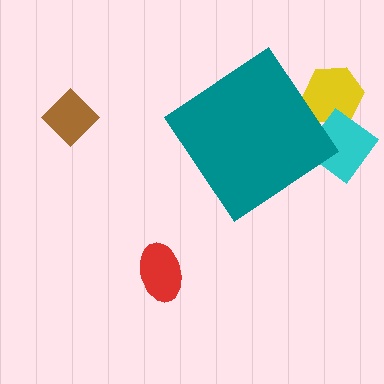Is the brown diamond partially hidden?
No, the brown diamond is fully visible.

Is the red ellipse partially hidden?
No, the red ellipse is fully visible.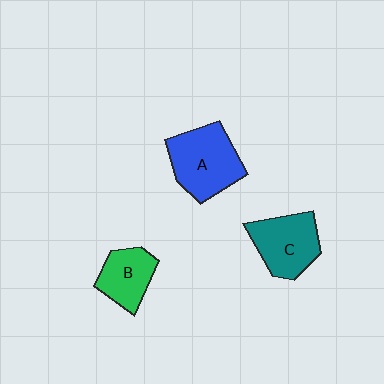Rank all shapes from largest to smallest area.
From largest to smallest: A (blue), C (teal), B (green).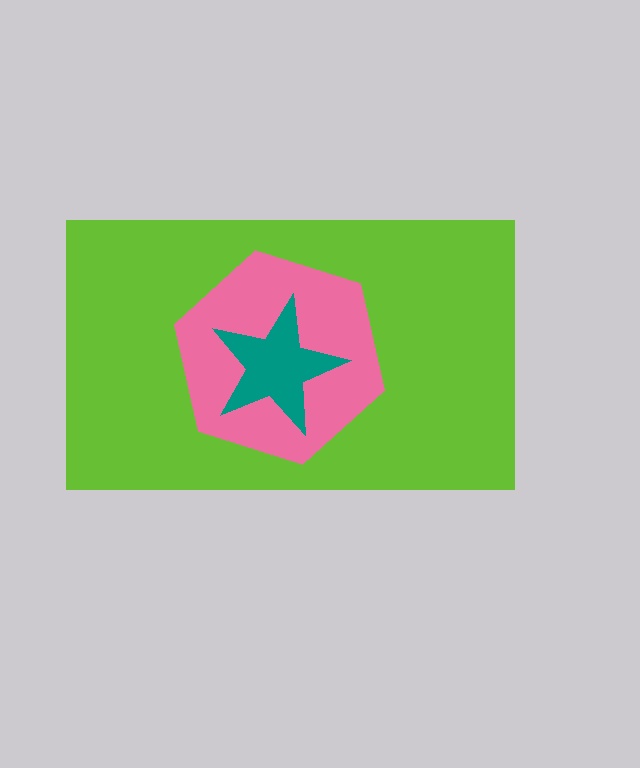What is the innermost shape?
The teal star.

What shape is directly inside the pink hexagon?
The teal star.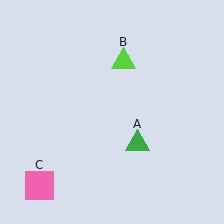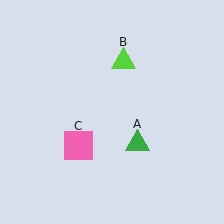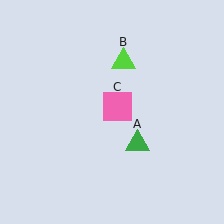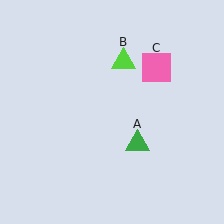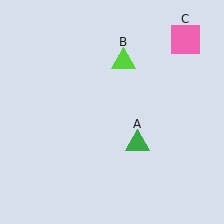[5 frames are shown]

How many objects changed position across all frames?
1 object changed position: pink square (object C).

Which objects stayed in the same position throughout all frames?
Green triangle (object A) and lime triangle (object B) remained stationary.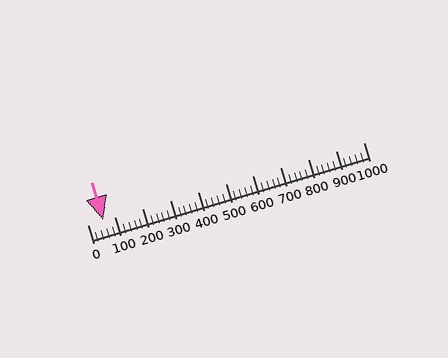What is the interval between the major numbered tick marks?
The major tick marks are spaced 100 units apart.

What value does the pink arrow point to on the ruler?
The pink arrow points to approximately 57.